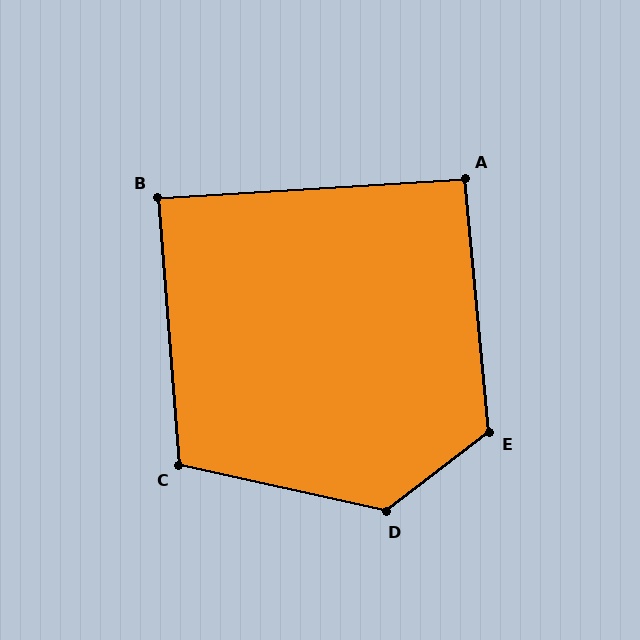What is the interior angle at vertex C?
Approximately 107 degrees (obtuse).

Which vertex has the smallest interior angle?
B, at approximately 89 degrees.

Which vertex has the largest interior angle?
D, at approximately 130 degrees.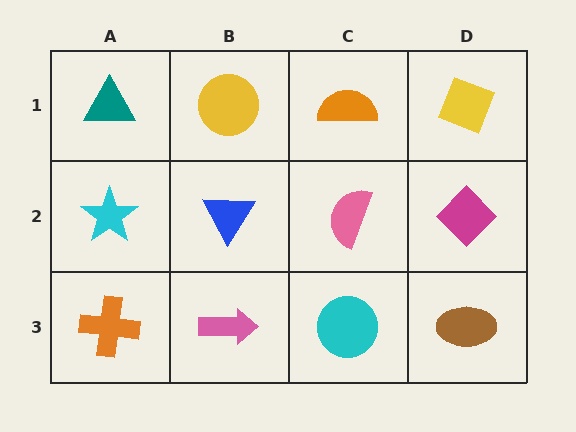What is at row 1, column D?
A yellow diamond.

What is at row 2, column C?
A pink semicircle.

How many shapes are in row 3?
4 shapes.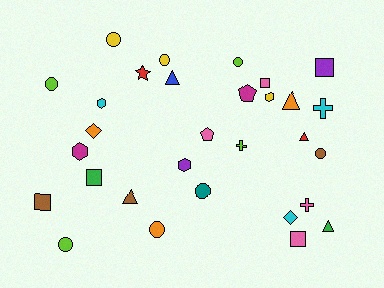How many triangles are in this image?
There are 5 triangles.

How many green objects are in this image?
There are 2 green objects.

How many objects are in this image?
There are 30 objects.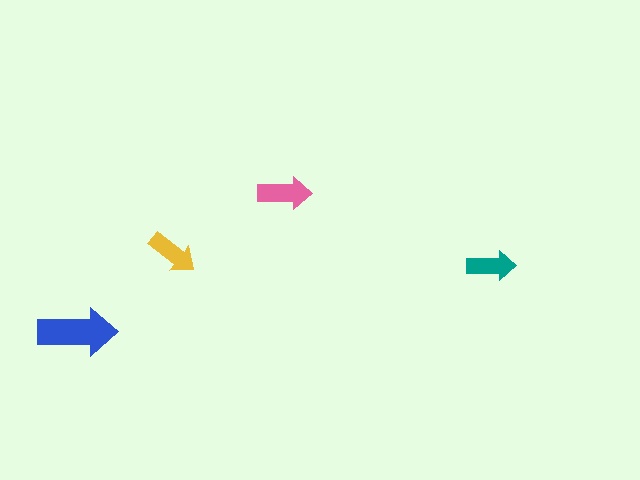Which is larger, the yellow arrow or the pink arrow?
The pink one.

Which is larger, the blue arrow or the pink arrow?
The blue one.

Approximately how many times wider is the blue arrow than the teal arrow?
About 1.5 times wider.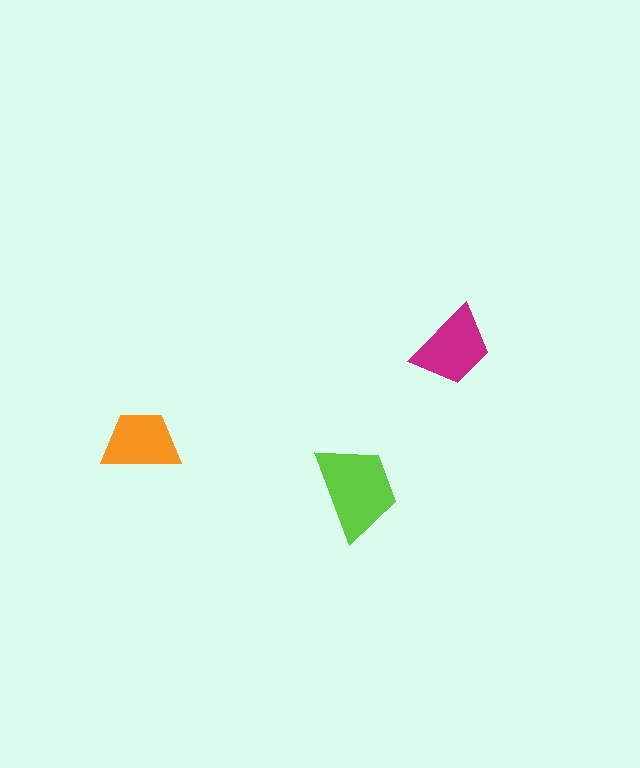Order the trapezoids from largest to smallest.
the lime one, the magenta one, the orange one.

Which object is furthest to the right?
The magenta trapezoid is rightmost.